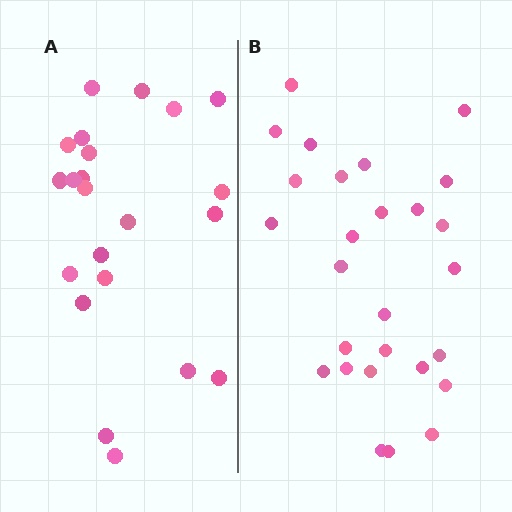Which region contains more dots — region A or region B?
Region B (the right region) has more dots.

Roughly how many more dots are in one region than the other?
Region B has about 5 more dots than region A.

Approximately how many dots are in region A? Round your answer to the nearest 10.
About 20 dots. (The exact count is 22, which rounds to 20.)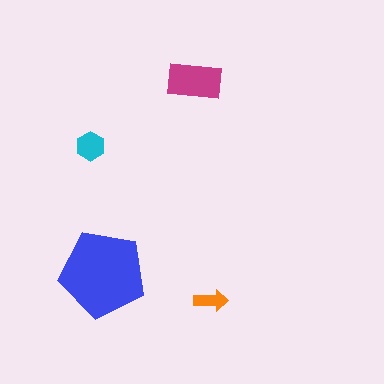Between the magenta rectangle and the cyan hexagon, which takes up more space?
The magenta rectangle.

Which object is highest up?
The magenta rectangle is topmost.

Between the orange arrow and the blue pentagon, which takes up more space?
The blue pentagon.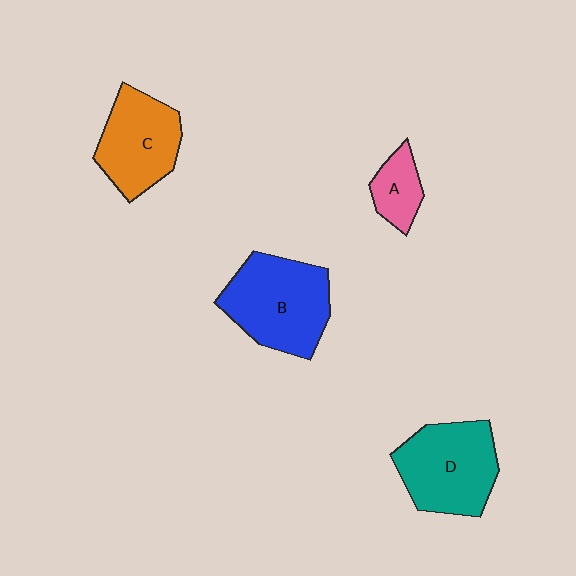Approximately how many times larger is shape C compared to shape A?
Approximately 2.2 times.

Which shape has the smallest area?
Shape A (pink).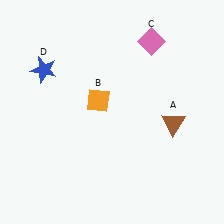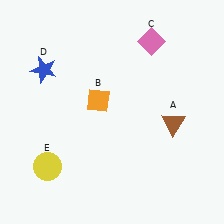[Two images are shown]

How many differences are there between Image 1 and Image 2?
There is 1 difference between the two images.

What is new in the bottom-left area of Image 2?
A yellow circle (E) was added in the bottom-left area of Image 2.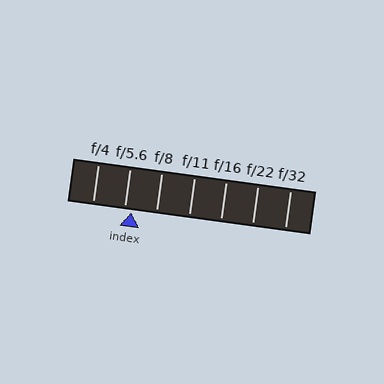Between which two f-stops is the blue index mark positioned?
The index mark is between f/5.6 and f/8.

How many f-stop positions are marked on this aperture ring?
There are 7 f-stop positions marked.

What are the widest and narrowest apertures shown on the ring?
The widest aperture shown is f/4 and the narrowest is f/32.